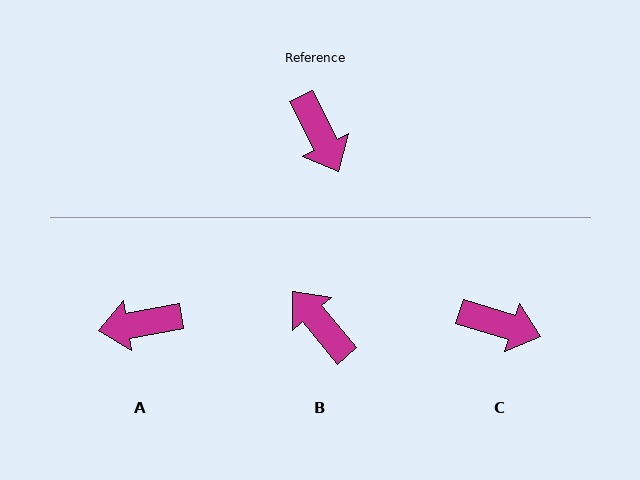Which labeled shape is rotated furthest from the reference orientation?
B, about 167 degrees away.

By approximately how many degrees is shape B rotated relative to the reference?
Approximately 167 degrees clockwise.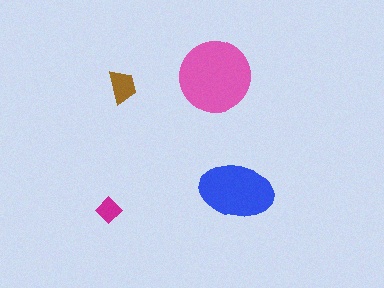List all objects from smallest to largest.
The magenta diamond, the brown trapezoid, the blue ellipse, the pink circle.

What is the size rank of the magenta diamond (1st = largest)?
4th.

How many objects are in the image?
There are 4 objects in the image.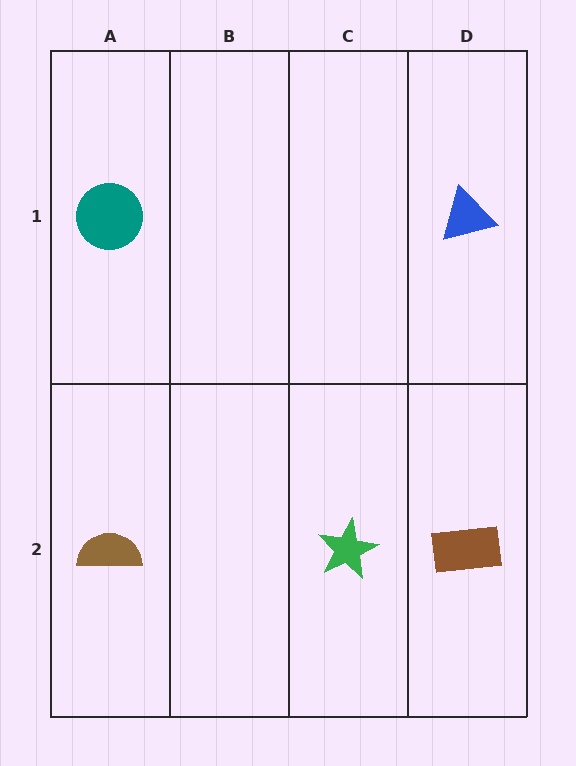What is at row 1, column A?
A teal circle.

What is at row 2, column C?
A green star.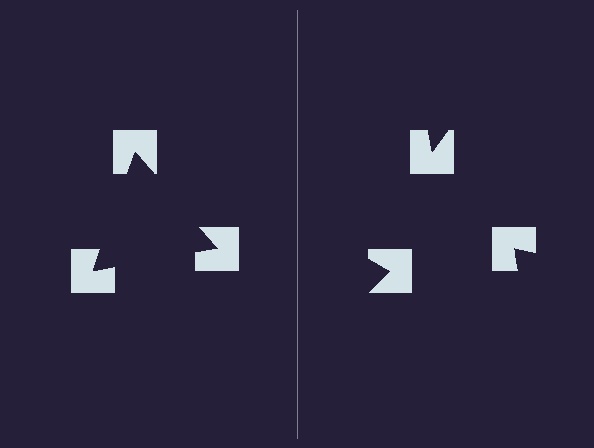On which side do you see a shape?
An illusory triangle appears on the left side. On the right side the wedge cuts are rotated, so no coherent shape forms.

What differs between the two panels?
The notched squares are positioned identically on both sides; only the wedge orientations differ. On the left they align to a triangle; on the right they are misaligned.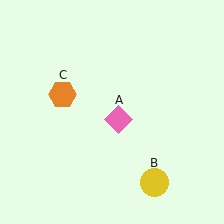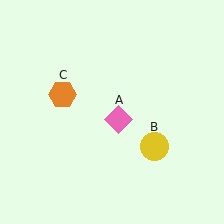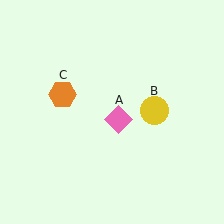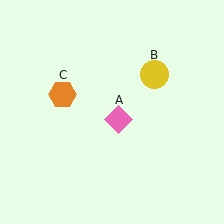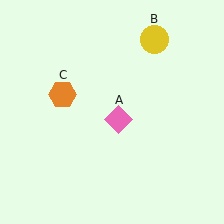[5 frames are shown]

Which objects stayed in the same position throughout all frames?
Pink diamond (object A) and orange hexagon (object C) remained stationary.